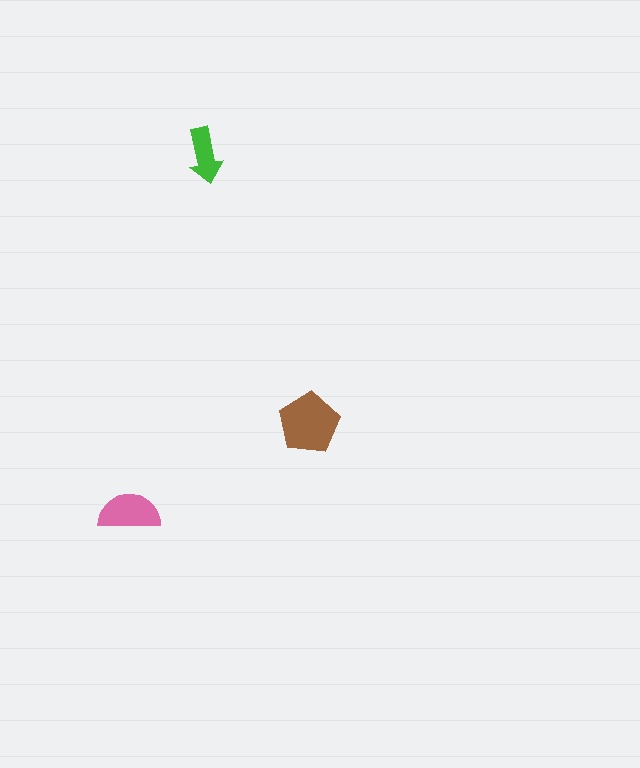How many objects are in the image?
There are 3 objects in the image.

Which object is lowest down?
The pink semicircle is bottommost.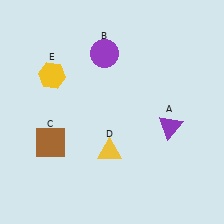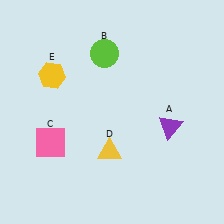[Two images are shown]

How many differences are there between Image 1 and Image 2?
There are 2 differences between the two images.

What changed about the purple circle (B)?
In Image 1, B is purple. In Image 2, it changed to lime.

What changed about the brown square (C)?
In Image 1, C is brown. In Image 2, it changed to pink.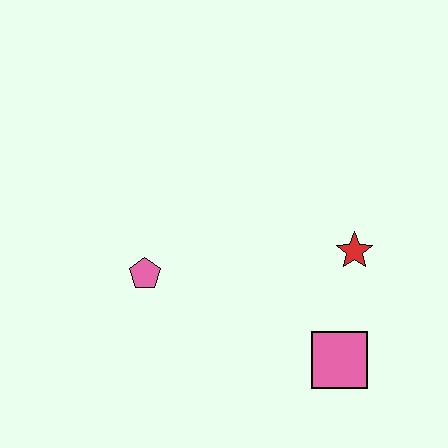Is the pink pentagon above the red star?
No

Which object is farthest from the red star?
The pink pentagon is farthest from the red star.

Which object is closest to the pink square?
The red star is closest to the pink square.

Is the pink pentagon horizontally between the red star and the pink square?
No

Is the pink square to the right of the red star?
No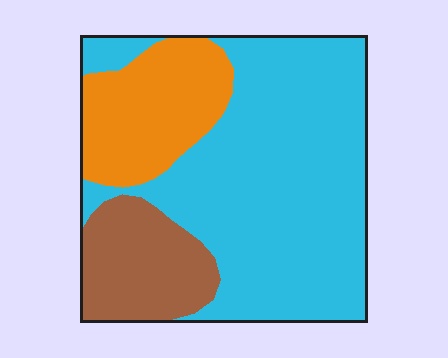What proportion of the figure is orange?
Orange takes up between a sixth and a third of the figure.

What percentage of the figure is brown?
Brown covers 17% of the figure.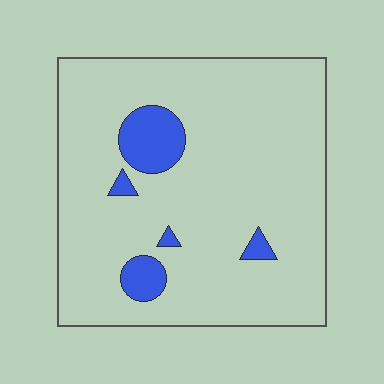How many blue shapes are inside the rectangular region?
5.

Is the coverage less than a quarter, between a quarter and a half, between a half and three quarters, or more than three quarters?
Less than a quarter.